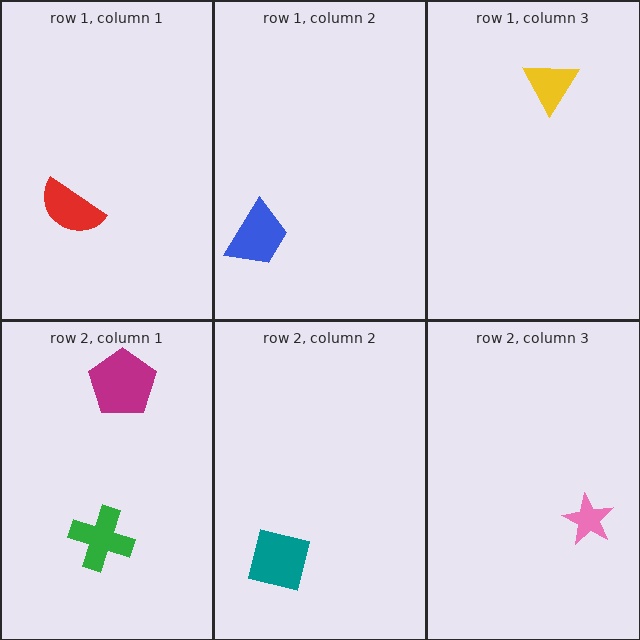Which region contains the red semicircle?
The row 1, column 1 region.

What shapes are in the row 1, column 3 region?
The yellow triangle.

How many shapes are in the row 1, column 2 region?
1.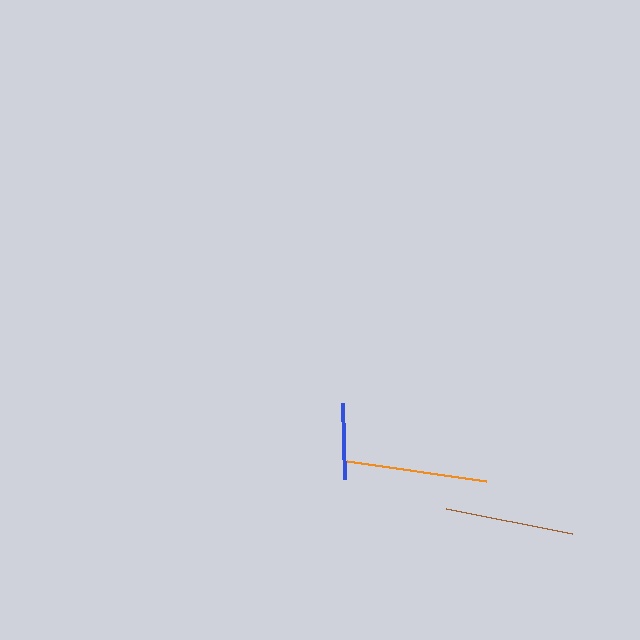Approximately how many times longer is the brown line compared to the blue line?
The brown line is approximately 1.7 times the length of the blue line.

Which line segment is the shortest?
The blue line is the shortest at approximately 76 pixels.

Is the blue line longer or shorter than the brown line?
The brown line is longer than the blue line.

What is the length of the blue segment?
The blue segment is approximately 76 pixels long.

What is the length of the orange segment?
The orange segment is approximately 141 pixels long.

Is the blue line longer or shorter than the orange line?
The orange line is longer than the blue line.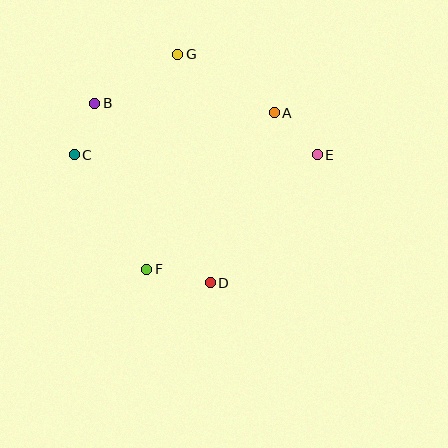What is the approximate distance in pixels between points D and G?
The distance between D and G is approximately 231 pixels.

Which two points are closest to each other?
Points B and C are closest to each other.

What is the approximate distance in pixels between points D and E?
The distance between D and E is approximately 167 pixels.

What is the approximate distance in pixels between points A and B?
The distance between A and B is approximately 180 pixels.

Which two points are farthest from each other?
Points C and E are farthest from each other.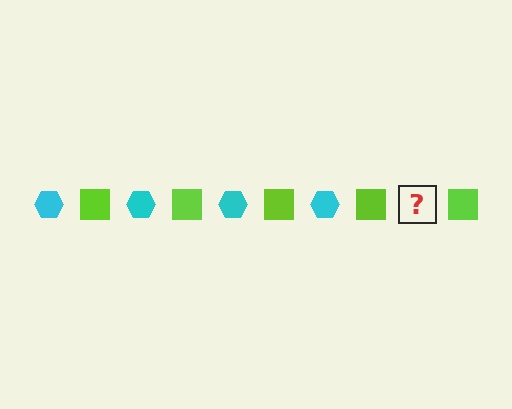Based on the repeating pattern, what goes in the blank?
The blank should be a cyan hexagon.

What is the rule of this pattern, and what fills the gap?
The rule is that the pattern alternates between cyan hexagon and lime square. The gap should be filled with a cyan hexagon.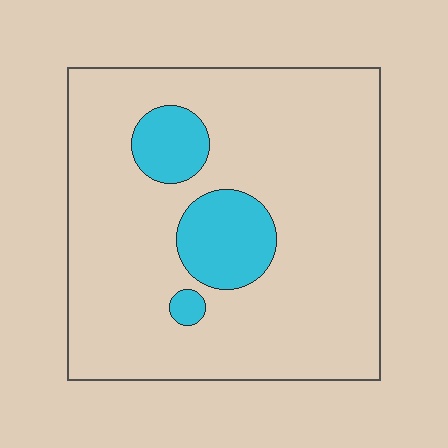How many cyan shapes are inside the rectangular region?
3.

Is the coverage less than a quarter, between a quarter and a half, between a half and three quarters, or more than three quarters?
Less than a quarter.